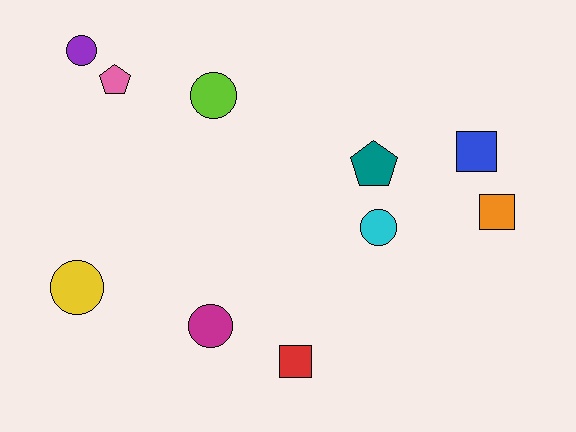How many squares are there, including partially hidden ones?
There are 3 squares.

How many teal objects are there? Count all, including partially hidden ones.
There is 1 teal object.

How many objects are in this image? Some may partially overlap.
There are 10 objects.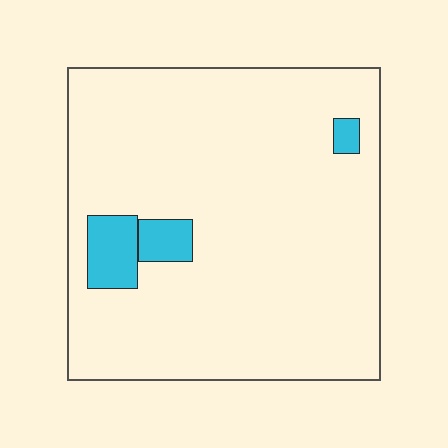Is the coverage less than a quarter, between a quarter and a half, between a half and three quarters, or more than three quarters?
Less than a quarter.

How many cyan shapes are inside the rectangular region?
3.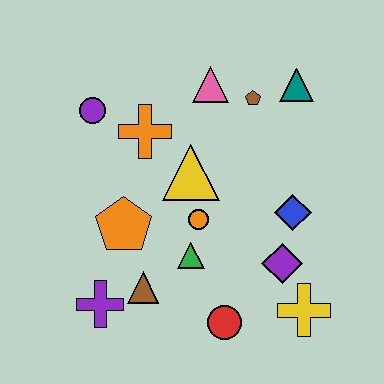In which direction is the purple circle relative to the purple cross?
The purple circle is above the purple cross.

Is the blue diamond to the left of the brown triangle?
No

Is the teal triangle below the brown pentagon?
No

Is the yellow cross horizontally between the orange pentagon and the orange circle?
No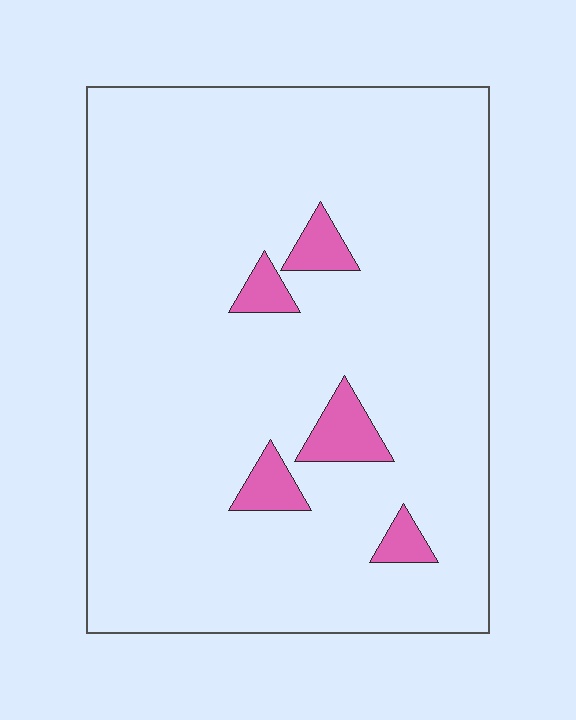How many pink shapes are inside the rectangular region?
5.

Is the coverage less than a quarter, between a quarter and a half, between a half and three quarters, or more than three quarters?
Less than a quarter.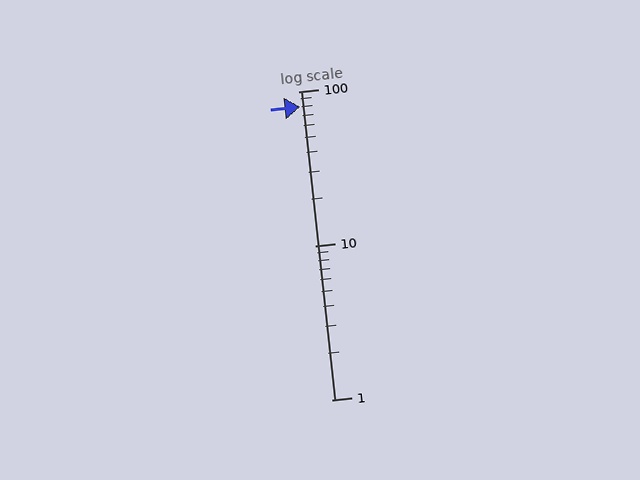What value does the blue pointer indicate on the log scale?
The pointer indicates approximately 80.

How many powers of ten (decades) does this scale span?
The scale spans 2 decades, from 1 to 100.